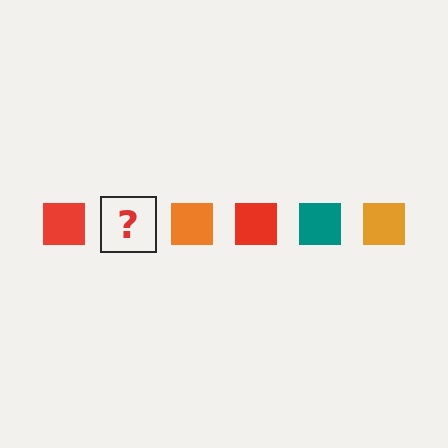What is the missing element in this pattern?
The missing element is a teal square.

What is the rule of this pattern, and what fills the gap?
The rule is that the pattern cycles through red, teal, orange squares. The gap should be filled with a teal square.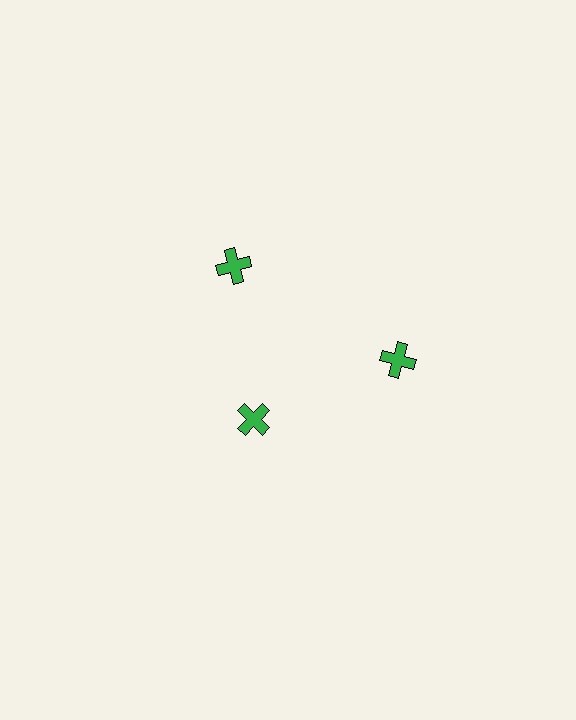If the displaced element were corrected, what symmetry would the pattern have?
It would have 3-fold rotational symmetry — the pattern would map onto itself every 120 degrees.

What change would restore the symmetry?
The symmetry would be restored by moving it outward, back onto the ring so that all 3 crosses sit at equal angles and equal distance from the center.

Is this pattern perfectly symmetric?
No. The 3 green crosses are arranged in a ring, but one element near the 7 o'clock position is pulled inward toward the center, breaking the 3-fold rotational symmetry.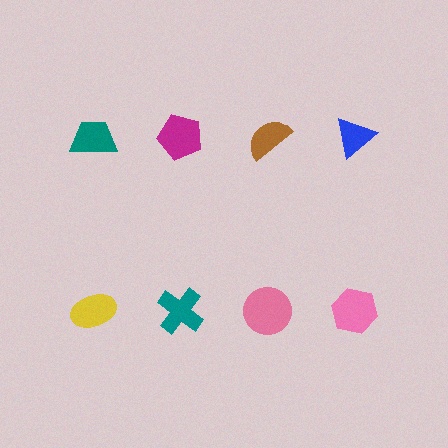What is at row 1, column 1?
A teal trapezoid.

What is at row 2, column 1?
A yellow ellipse.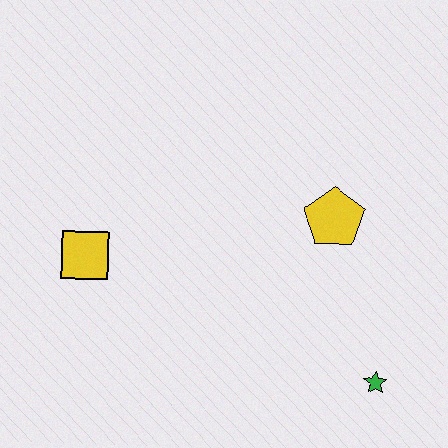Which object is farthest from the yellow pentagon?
The yellow square is farthest from the yellow pentagon.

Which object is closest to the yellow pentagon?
The green star is closest to the yellow pentagon.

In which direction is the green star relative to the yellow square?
The green star is to the right of the yellow square.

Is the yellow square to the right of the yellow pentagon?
No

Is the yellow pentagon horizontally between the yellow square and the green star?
Yes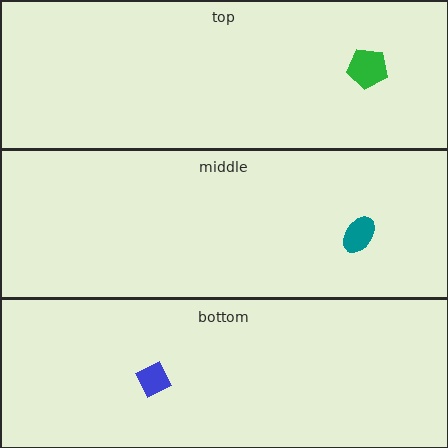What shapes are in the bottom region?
The blue diamond.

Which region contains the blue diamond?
The bottom region.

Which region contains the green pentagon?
The top region.